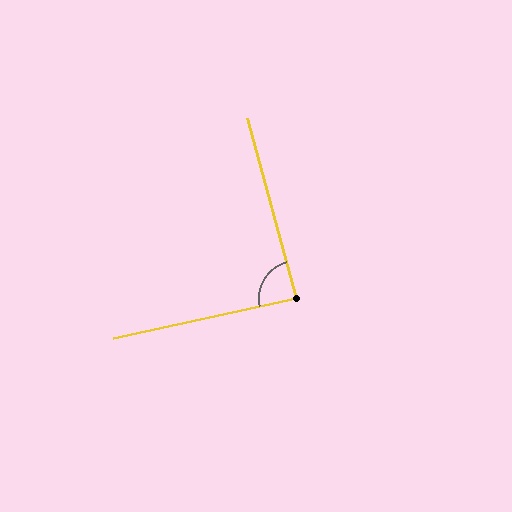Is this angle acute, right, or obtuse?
It is approximately a right angle.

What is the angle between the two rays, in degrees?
Approximately 87 degrees.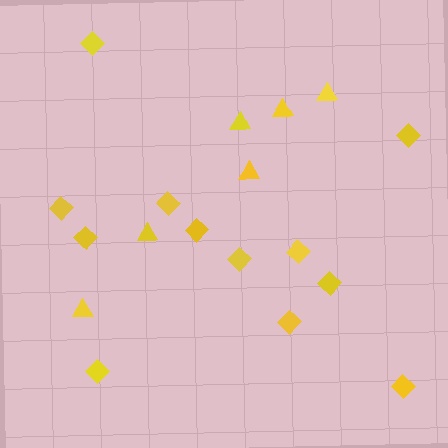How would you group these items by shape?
There are 2 groups: one group of diamonds (12) and one group of triangles (6).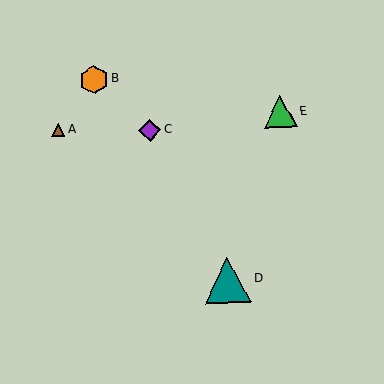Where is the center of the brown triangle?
The center of the brown triangle is at (58, 130).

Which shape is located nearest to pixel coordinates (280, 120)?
The green triangle (labeled E) at (280, 112) is nearest to that location.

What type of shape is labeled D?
Shape D is a teal triangle.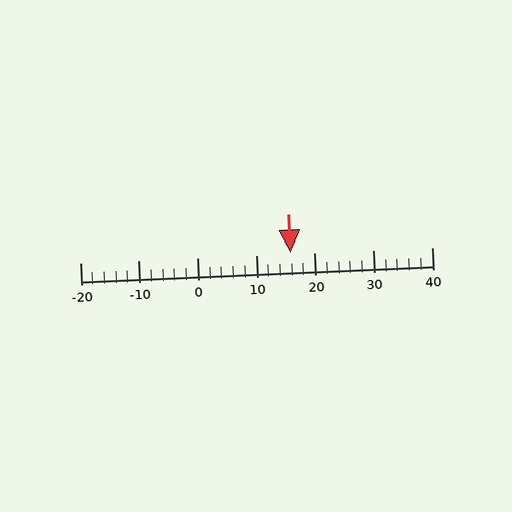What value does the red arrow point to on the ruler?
The red arrow points to approximately 16.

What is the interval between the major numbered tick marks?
The major tick marks are spaced 10 units apart.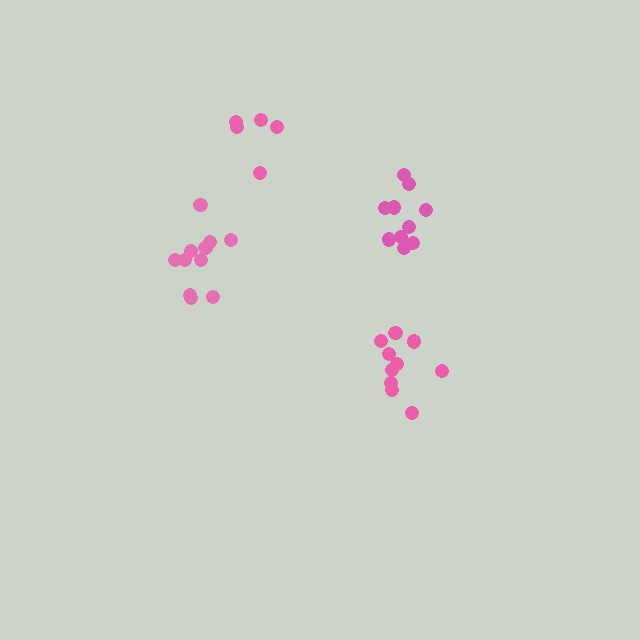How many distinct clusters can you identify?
There are 4 distinct clusters.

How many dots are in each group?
Group 1: 10 dots, Group 2: 5 dots, Group 3: 11 dots, Group 4: 10 dots (36 total).